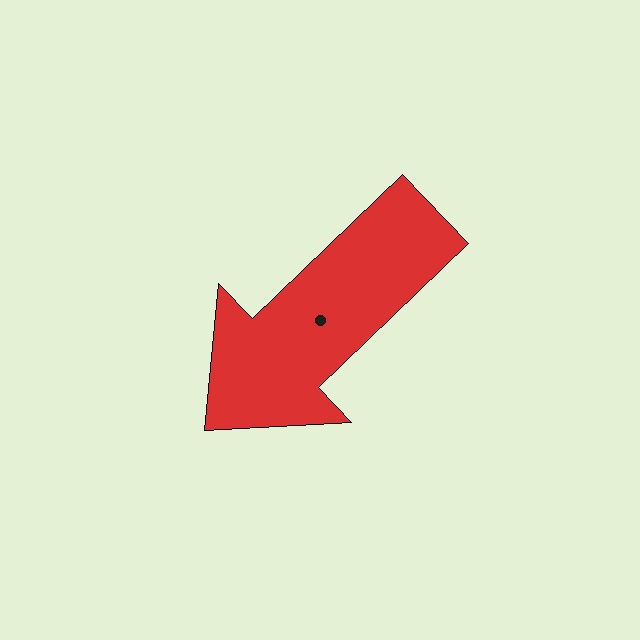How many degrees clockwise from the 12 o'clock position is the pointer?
Approximately 226 degrees.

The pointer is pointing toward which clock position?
Roughly 8 o'clock.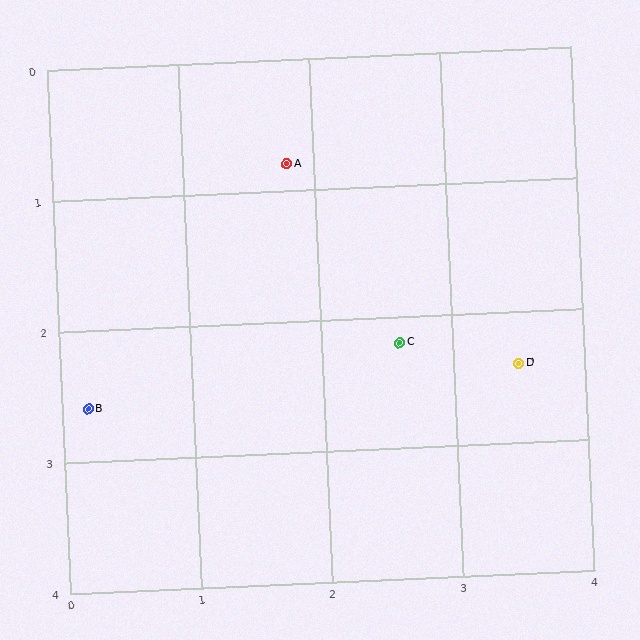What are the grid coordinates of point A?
Point A is at approximately (1.8, 0.8).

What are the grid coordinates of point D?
Point D is at approximately (3.5, 2.4).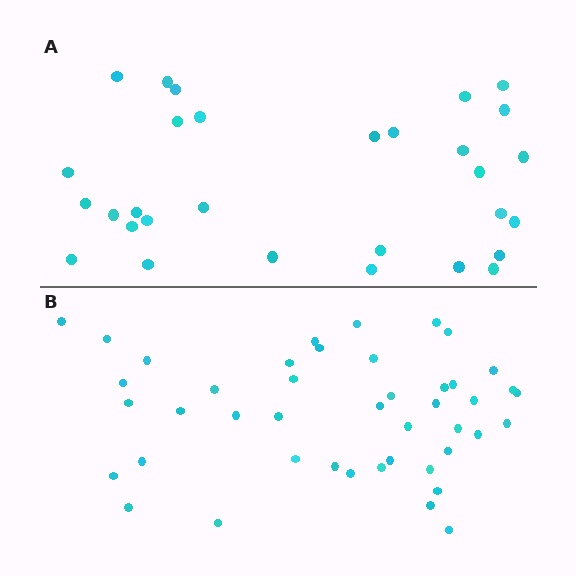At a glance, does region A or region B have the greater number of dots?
Region B (the bottom region) has more dots.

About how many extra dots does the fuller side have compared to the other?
Region B has approximately 15 more dots than region A.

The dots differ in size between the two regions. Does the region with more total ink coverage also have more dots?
No. Region A has more total ink coverage because its dots are larger, but region B actually contains more individual dots. Total area can be misleading — the number of items is what matters here.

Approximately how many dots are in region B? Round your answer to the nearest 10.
About 40 dots. (The exact count is 44, which rounds to 40.)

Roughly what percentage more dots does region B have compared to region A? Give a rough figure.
About 45% more.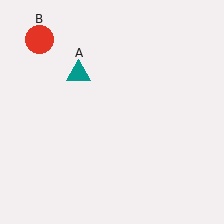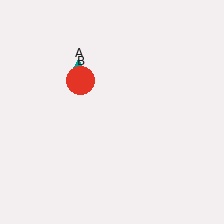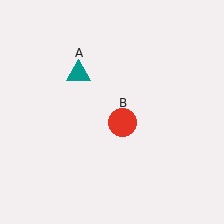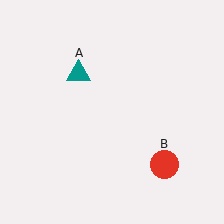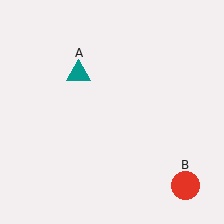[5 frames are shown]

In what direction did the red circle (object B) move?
The red circle (object B) moved down and to the right.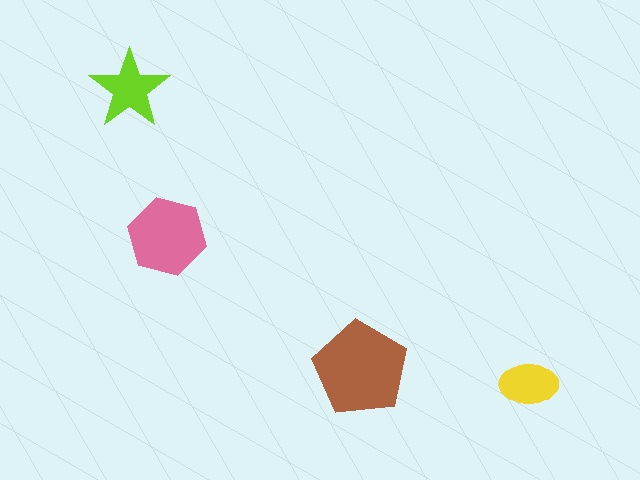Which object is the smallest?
The yellow ellipse.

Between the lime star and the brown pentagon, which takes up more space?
The brown pentagon.